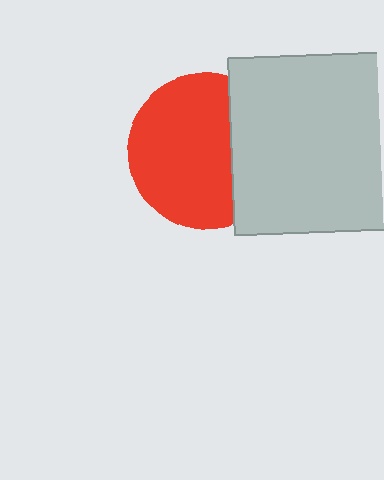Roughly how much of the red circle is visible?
Most of it is visible (roughly 69%).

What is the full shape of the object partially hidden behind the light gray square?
The partially hidden object is a red circle.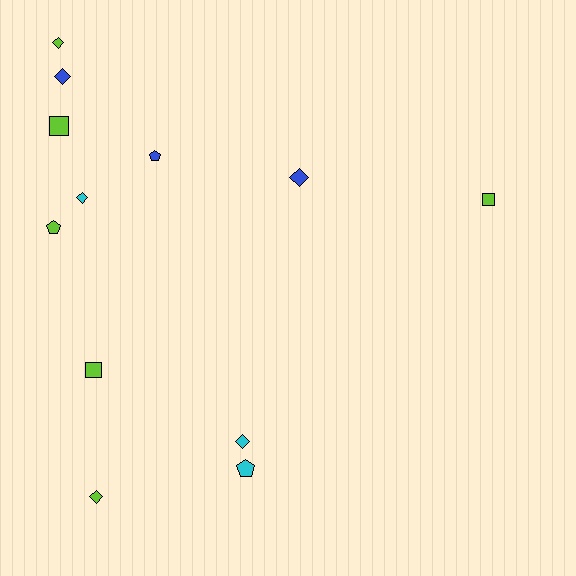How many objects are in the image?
There are 12 objects.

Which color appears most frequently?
Lime, with 6 objects.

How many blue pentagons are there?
There is 1 blue pentagon.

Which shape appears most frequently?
Diamond, with 6 objects.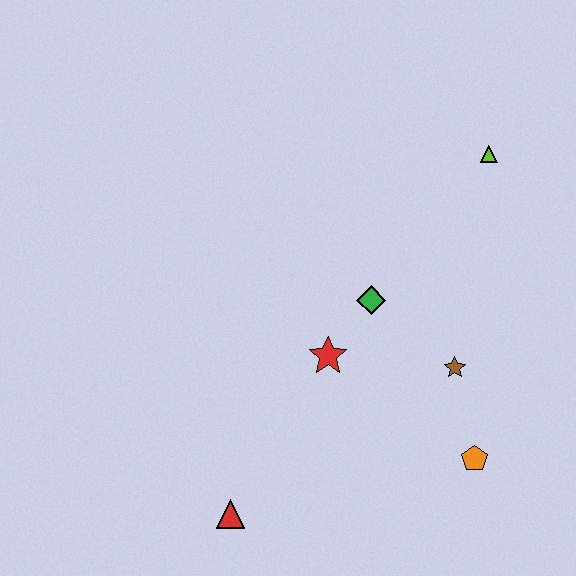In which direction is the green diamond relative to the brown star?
The green diamond is to the left of the brown star.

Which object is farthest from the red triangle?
The lime triangle is farthest from the red triangle.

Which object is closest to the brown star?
The orange pentagon is closest to the brown star.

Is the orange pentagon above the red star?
No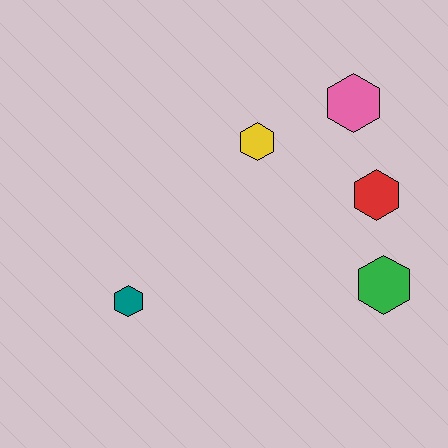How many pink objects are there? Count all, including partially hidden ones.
There is 1 pink object.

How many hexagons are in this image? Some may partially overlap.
There are 5 hexagons.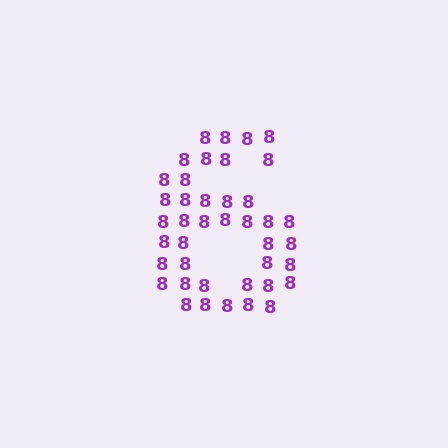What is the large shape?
The large shape is the digit 6.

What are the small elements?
The small elements are digit 8's.